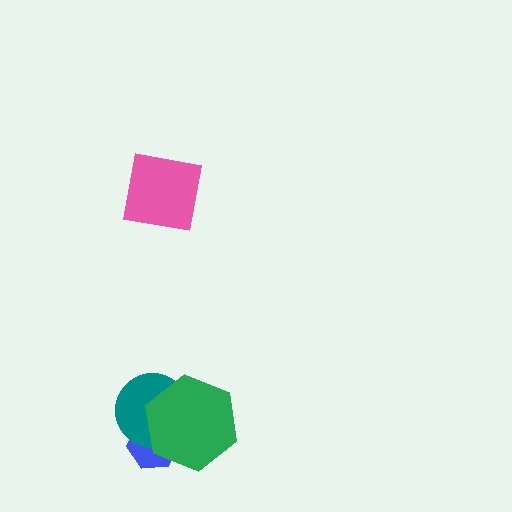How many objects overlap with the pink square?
0 objects overlap with the pink square.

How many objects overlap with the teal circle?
2 objects overlap with the teal circle.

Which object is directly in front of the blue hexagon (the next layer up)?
The teal circle is directly in front of the blue hexagon.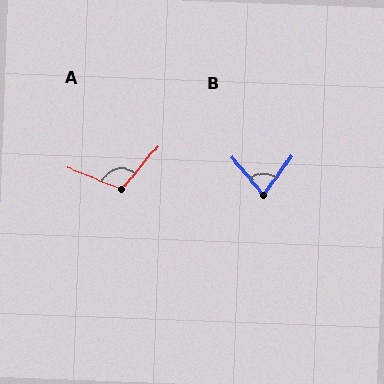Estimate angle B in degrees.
Approximately 76 degrees.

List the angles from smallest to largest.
B (76°), A (108°).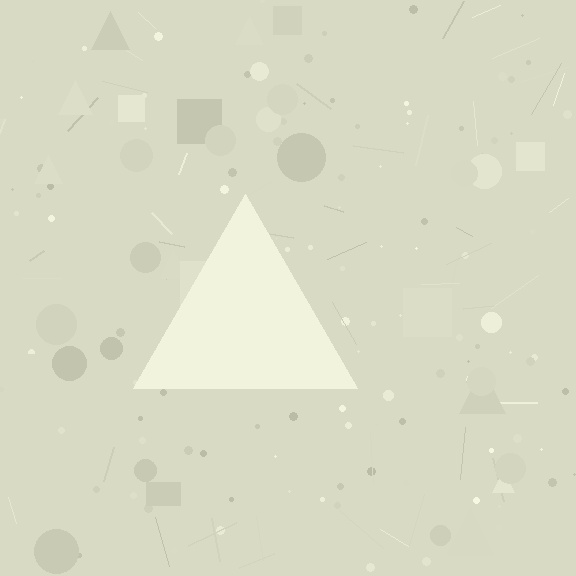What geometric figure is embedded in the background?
A triangle is embedded in the background.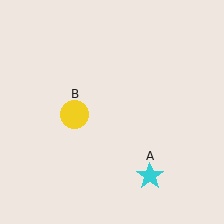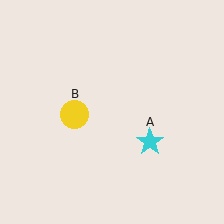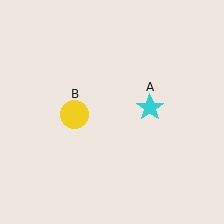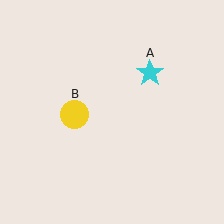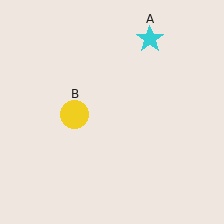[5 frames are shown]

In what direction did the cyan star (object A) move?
The cyan star (object A) moved up.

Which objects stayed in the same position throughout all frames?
Yellow circle (object B) remained stationary.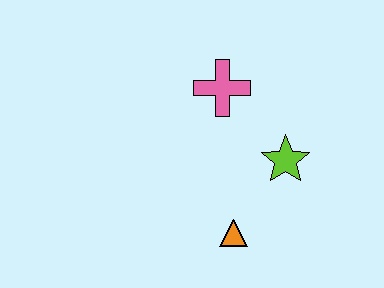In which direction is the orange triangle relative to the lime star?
The orange triangle is below the lime star.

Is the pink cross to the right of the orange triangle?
No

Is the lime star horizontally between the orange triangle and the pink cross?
No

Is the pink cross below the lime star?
No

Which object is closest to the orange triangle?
The lime star is closest to the orange triangle.